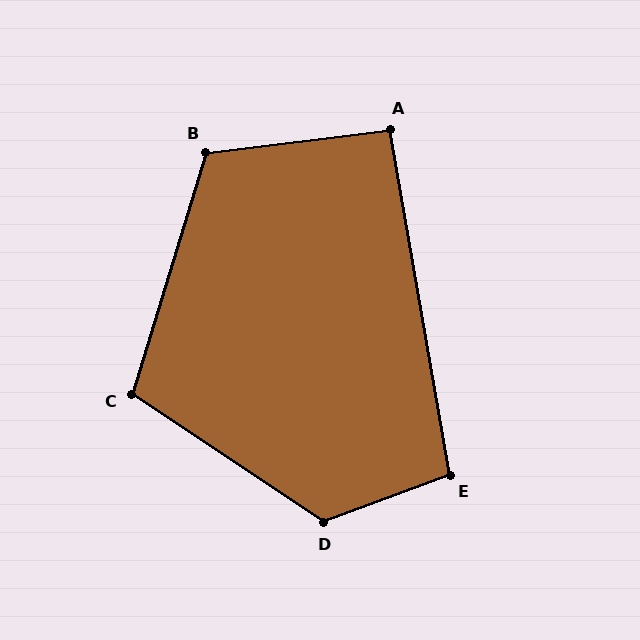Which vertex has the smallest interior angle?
A, at approximately 93 degrees.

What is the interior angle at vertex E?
Approximately 101 degrees (obtuse).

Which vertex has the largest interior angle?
D, at approximately 126 degrees.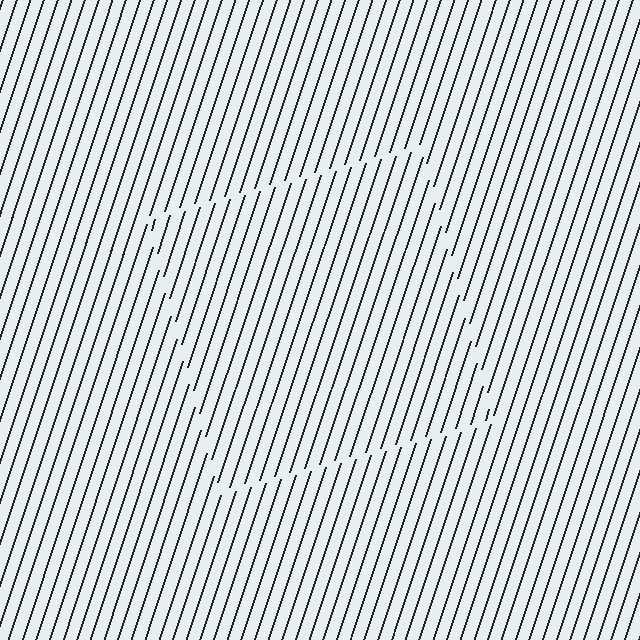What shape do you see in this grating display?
An illusory square. The interior of the shape contains the same grating, shifted by half a period — the contour is defined by the phase discontinuity where line-ends from the inner and outer gratings abut.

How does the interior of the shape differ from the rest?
The interior of the shape contains the same grating, shifted by half a period — the contour is defined by the phase discontinuity where line-ends from the inner and outer gratings abut.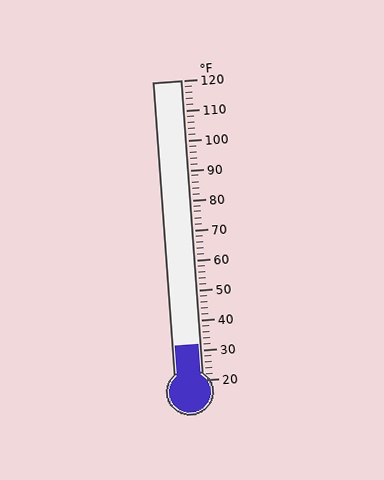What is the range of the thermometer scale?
The thermometer scale ranges from 20°F to 120°F.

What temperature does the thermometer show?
The thermometer shows approximately 32°F.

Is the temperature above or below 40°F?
The temperature is below 40°F.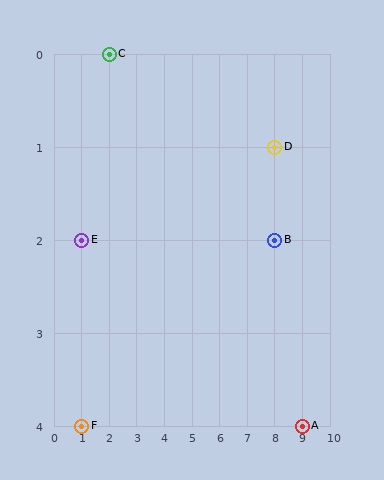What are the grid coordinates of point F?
Point F is at grid coordinates (1, 4).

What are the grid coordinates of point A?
Point A is at grid coordinates (9, 4).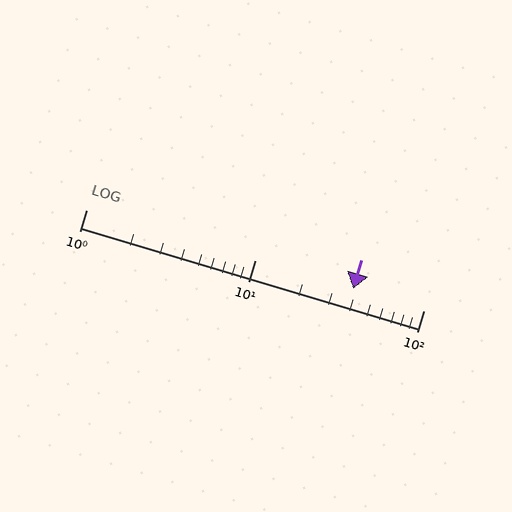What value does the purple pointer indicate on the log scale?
The pointer indicates approximately 38.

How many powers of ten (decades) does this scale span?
The scale spans 2 decades, from 1 to 100.